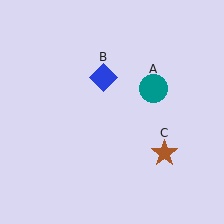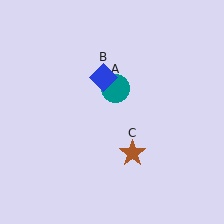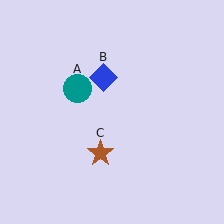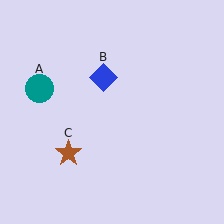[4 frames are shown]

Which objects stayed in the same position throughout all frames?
Blue diamond (object B) remained stationary.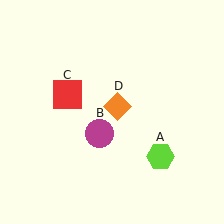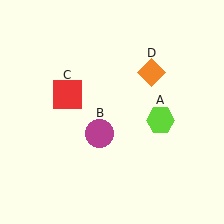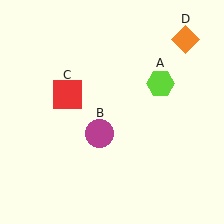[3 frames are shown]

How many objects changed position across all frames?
2 objects changed position: lime hexagon (object A), orange diamond (object D).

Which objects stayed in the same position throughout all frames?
Magenta circle (object B) and red square (object C) remained stationary.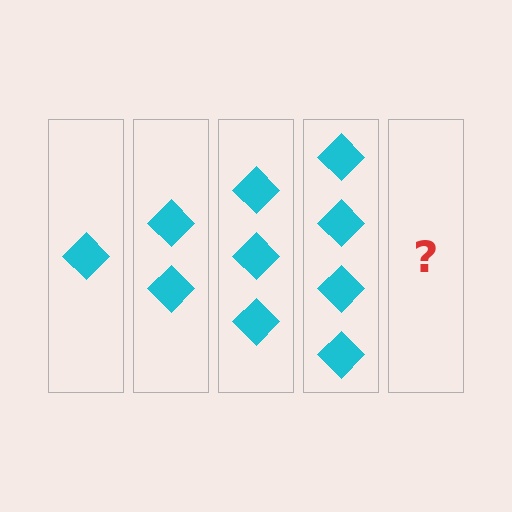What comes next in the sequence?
The next element should be 5 diamonds.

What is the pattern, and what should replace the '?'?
The pattern is that each step adds one more diamond. The '?' should be 5 diamonds.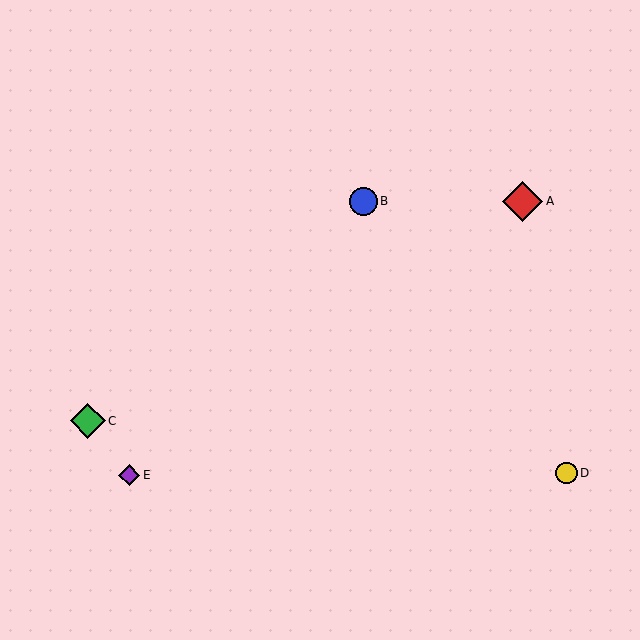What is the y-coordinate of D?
Object D is at y≈473.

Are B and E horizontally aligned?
No, B is at y≈201 and E is at y≈475.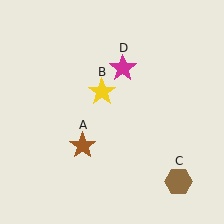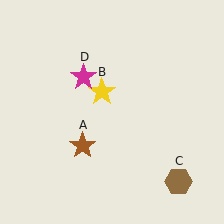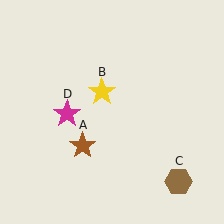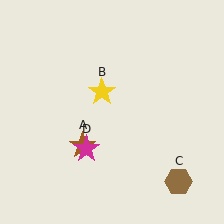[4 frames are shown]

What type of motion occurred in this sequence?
The magenta star (object D) rotated counterclockwise around the center of the scene.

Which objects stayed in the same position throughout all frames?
Brown star (object A) and yellow star (object B) and brown hexagon (object C) remained stationary.